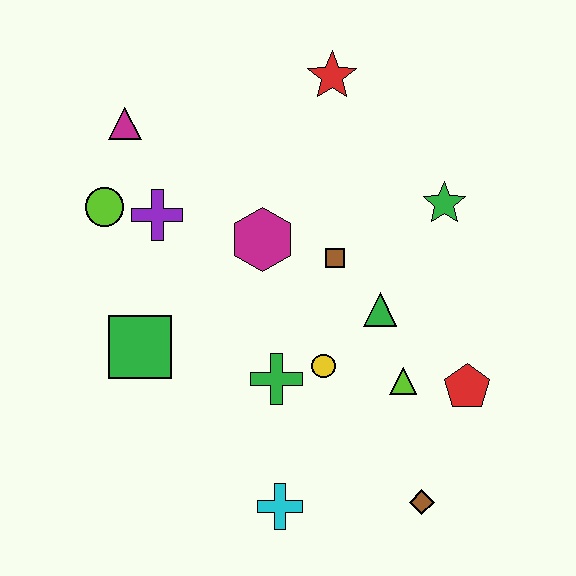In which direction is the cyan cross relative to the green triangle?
The cyan cross is below the green triangle.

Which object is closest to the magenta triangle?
The lime circle is closest to the magenta triangle.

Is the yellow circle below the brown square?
Yes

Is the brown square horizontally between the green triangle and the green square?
Yes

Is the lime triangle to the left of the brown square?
No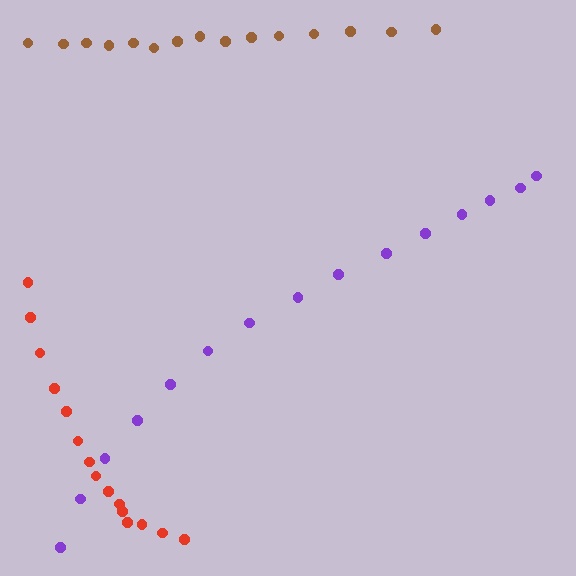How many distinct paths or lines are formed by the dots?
There are 3 distinct paths.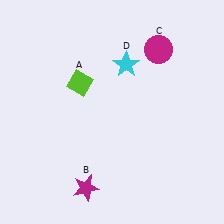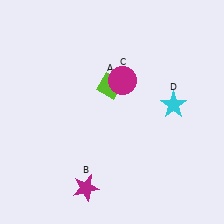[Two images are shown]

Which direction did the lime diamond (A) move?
The lime diamond (A) moved right.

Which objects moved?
The objects that moved are: the lime diamond (A), the magenta circle (C), the cyan star (D).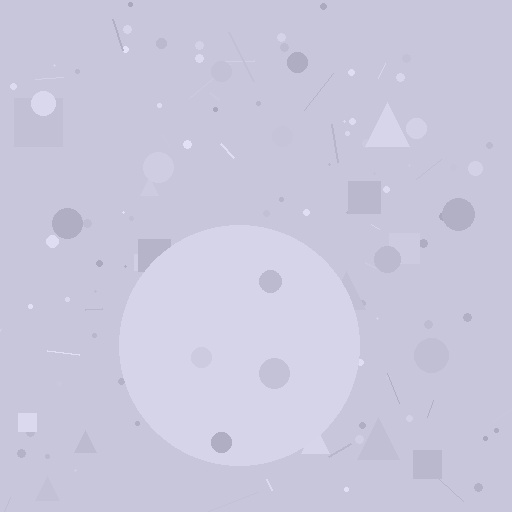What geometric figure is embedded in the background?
A circle is embedded in the background.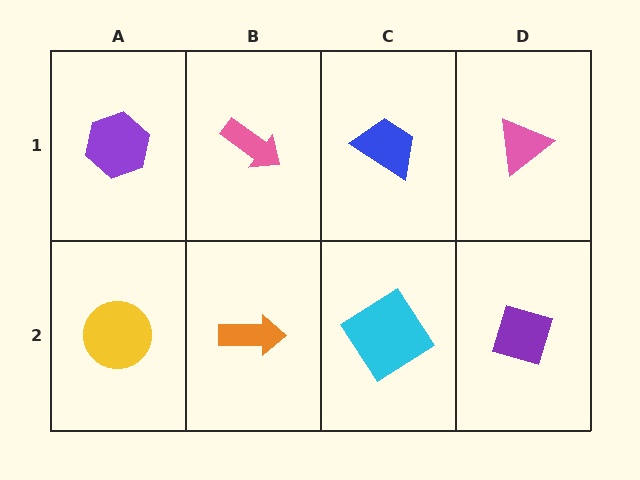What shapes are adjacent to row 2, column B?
A pink arrow (row 1, column B), a yellow circle (row 2, column A), a cyan diamond (row 2, column C).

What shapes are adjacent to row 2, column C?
A blue trapezoid (row 1, column C), an orange arrow (row 2, column B), a purple diamond (row 2, column D).